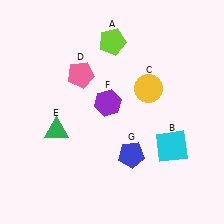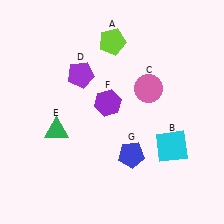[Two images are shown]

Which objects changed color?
C changed from yellow to pink. D changed from pink to purple.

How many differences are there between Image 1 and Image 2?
There are 2 differences between the two images.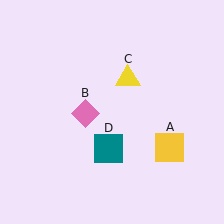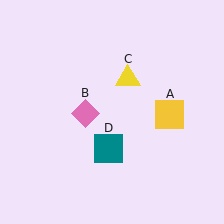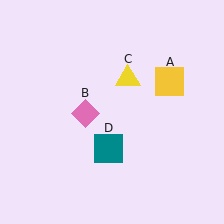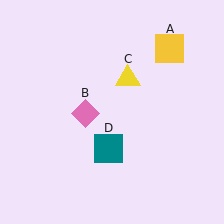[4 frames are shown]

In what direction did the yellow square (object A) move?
The yellow square (object A) moved up.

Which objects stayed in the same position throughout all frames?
Pink diamond (object B) and yellow triangle (object C) and teal square (object D) remained stationary.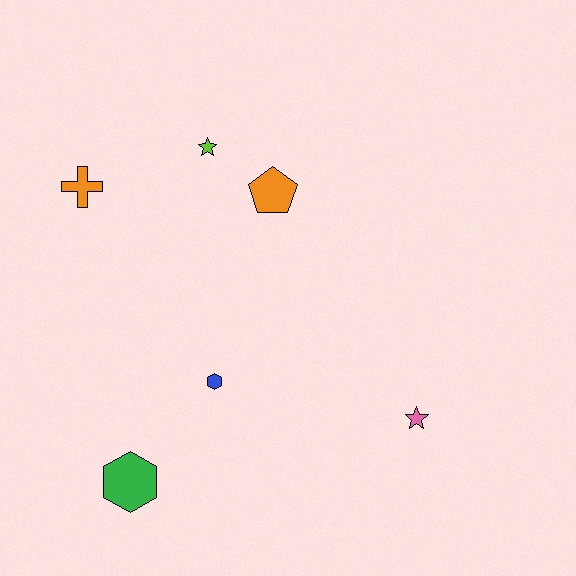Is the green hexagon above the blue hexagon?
No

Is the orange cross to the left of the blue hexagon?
Yes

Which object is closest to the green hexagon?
The blue hexagon is closest to the green hexagon.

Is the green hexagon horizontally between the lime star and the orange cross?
Yes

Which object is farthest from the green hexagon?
The lime star is farthest from the green hexagon.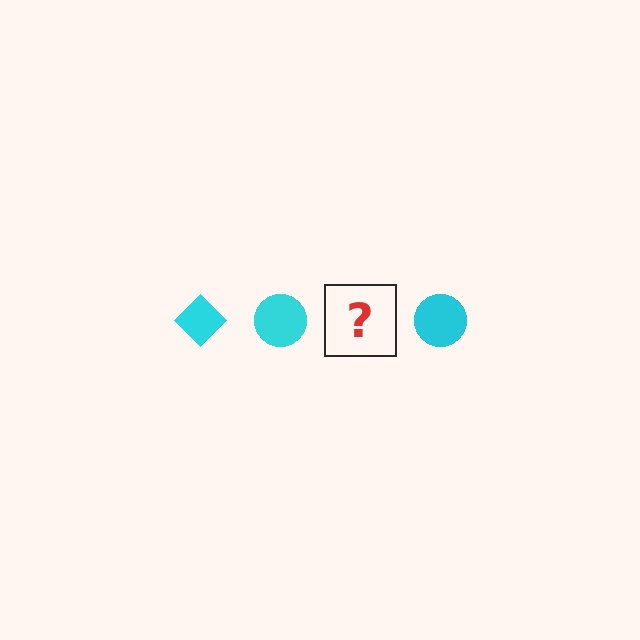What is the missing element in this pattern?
The missing element is a cyan diamond.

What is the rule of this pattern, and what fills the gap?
The rule is that the pattern cycles through diamond, circle shapes in cyan. The gap should be filled with a cyan diamond.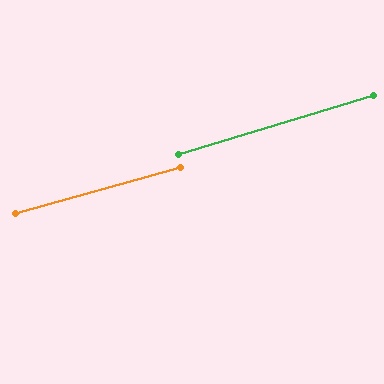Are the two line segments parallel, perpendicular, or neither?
Parallel — their directions differ by only 1.2°.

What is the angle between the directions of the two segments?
Approximately 1 degree.